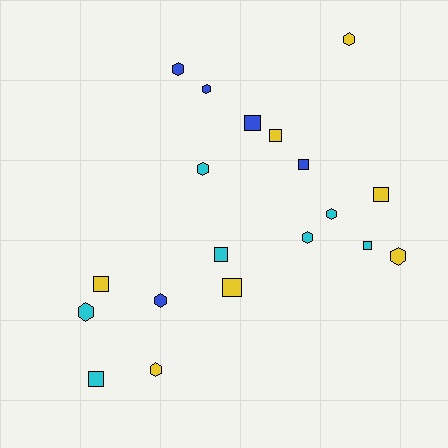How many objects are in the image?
There are 19 objects.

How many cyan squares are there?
There are 3 cyan squares.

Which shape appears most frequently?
Hexagon, with 10 objects.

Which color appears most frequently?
Cyan, with 7 objects.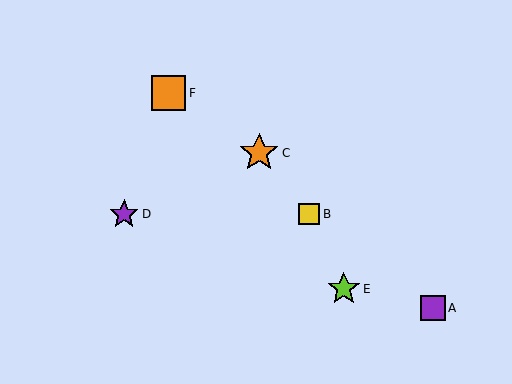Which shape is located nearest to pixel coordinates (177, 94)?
The orange square (labeled F) at (168, 93) is nearest to that location.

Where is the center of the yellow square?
The center of the yellow square is at (309, 214).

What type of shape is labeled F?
Shape F is an orange square.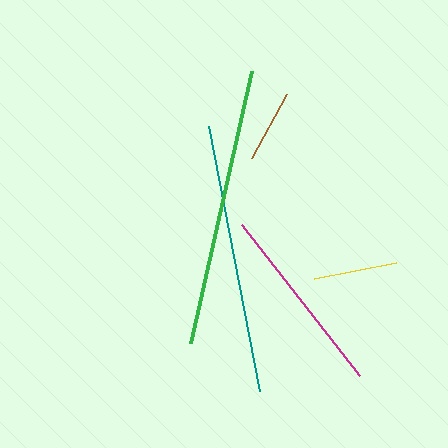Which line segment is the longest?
The green line is the longest at approximately 278 pixels.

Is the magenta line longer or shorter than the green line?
The green line is longer than the magenta line.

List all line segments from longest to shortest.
From longest to shortest: green, teal, magenta, yellow, brown.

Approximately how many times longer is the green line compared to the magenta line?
The green line is approximately 1.5 times the length of the magenta line.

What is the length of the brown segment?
The brown segment is approximately 73 pixels long.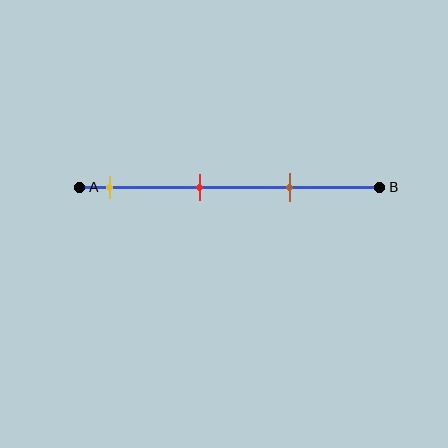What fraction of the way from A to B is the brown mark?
The brown mark is approximately 70% (0.7) of the way from A to B.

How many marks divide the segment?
There are 3 marks dividing the segment.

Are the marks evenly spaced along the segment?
Yes, the marks are approximately evenly spaced.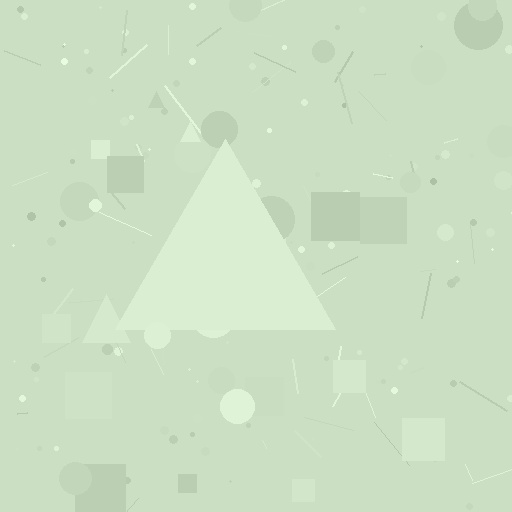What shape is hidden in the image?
A triangle is hidden in the image.